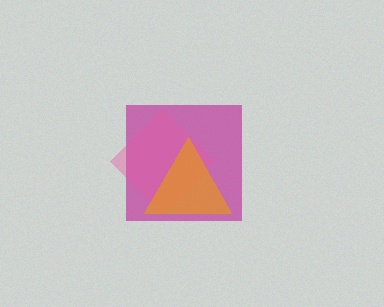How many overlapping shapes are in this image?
There are 3 overlapping shapes in the image.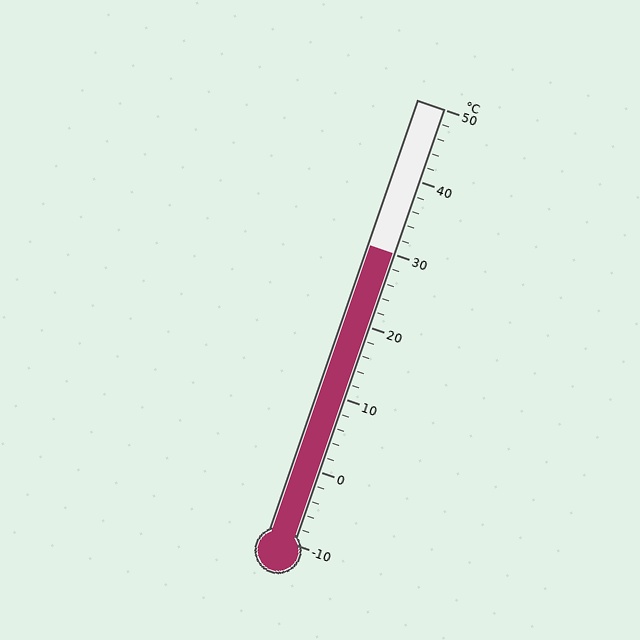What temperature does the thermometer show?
The thermometer shows approximately 30°C.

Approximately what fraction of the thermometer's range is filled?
The thermometer is filled to approximately 65% of its range.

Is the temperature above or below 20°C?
The temperature is above 20°C.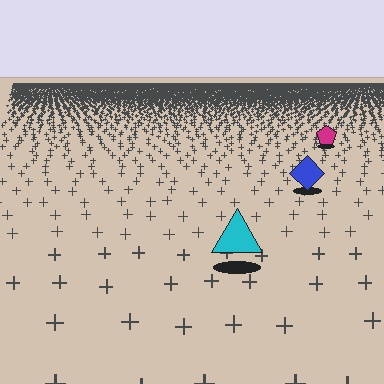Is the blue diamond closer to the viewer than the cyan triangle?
No. The cyan triangle is closer — you can tell from the texture gradient: the ground texture is coarser near it.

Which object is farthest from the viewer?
The magenta pentagon is farthest from the viewer. It appears smaller and the ground texture around it is denser.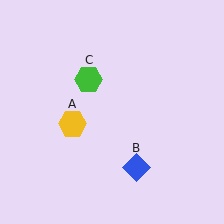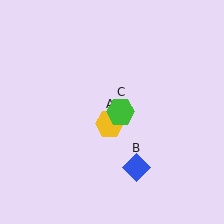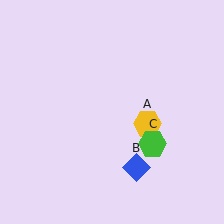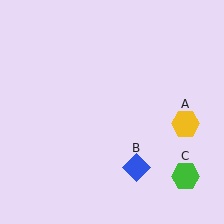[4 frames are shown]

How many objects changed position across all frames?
2 objects changed position: yellow hexagon (object A), green hexagon (object C).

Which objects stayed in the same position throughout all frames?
Blue diamond (object B) remained stationary.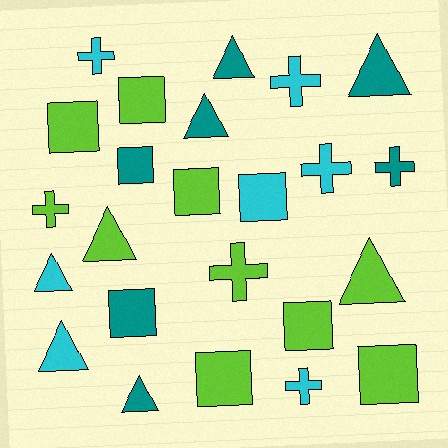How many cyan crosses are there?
There are 4 cyan crosses.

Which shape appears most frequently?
Square, with 9 objects.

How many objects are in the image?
There are 24 objects.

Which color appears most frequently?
Lime, with 10 objects.